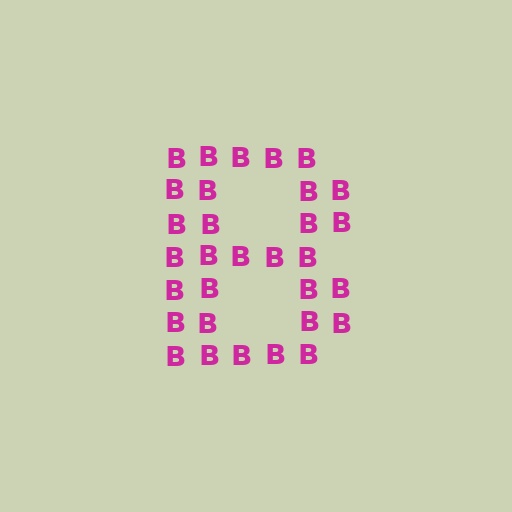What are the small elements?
The small elements are letter B's.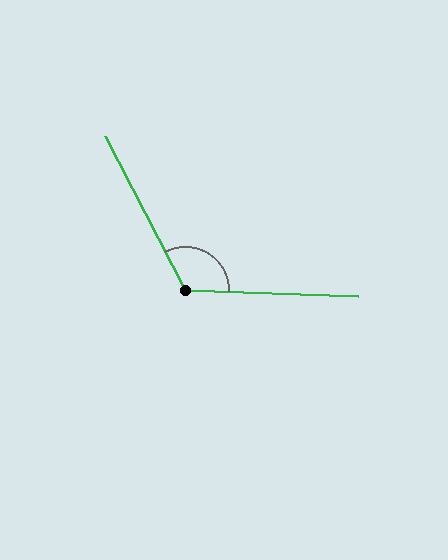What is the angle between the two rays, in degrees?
Approximately 120 degrees.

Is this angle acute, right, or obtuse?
It is obtuse.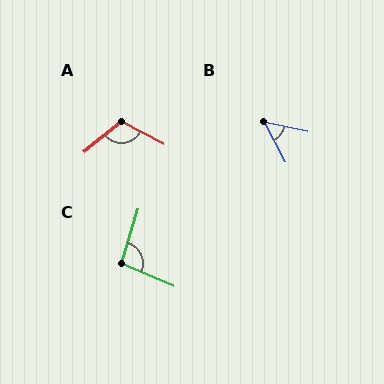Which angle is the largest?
A, at approximately 113 degrees.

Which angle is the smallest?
B, at approximately 50 degrees.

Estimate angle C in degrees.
Approximately 96 degrees.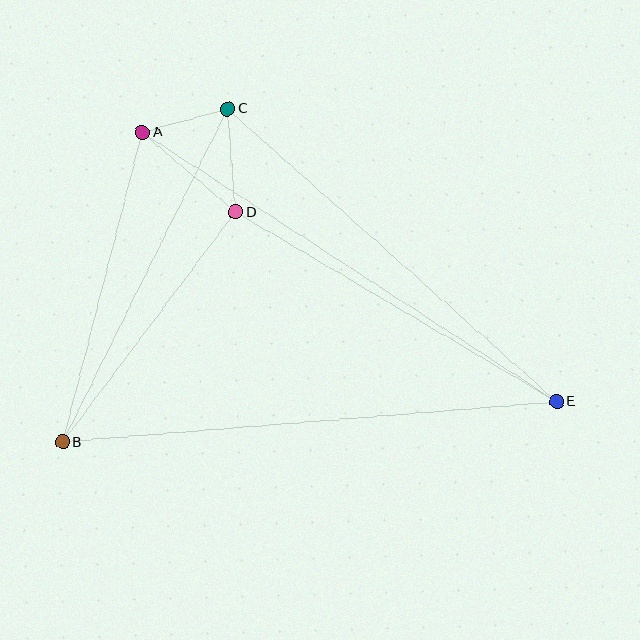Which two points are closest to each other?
Points A and C are closest to each other.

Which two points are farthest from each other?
Points B and E are farthest from each other.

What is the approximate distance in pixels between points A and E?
The distance between A and E is approximately 494 pixels.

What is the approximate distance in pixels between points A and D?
The distance between A and D is approximately 123 pixels.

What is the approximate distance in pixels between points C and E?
The distance between C and E is approximately 440 pixels.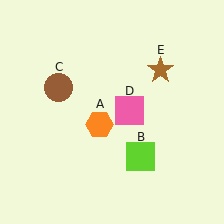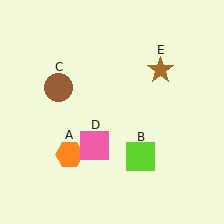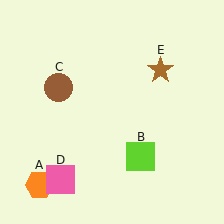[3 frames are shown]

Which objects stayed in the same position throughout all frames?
Lime square (object B) and brown circle (object C) and brown star (object E) remained stationary.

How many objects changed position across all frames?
2 objects changed position: orange hexagon (object A), pink square (object D).